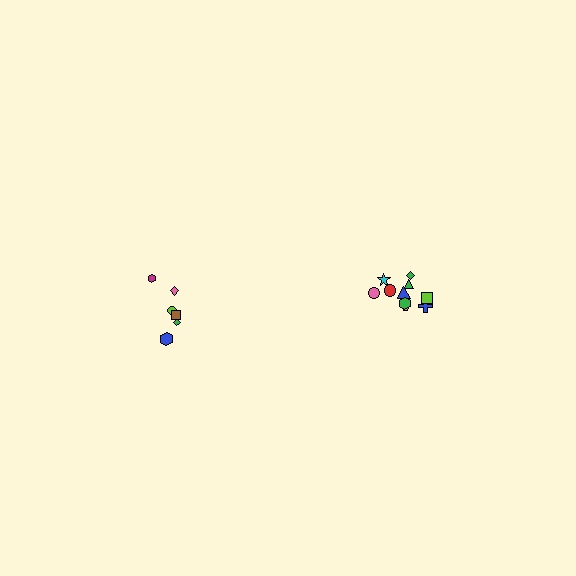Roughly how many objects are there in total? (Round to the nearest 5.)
Roughly 15 objects in total.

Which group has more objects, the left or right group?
The right group.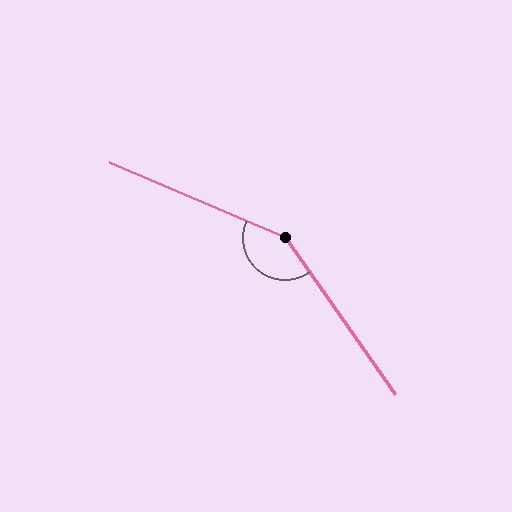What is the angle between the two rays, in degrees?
Approximately 148 degrees.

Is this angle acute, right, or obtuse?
It is obtuse.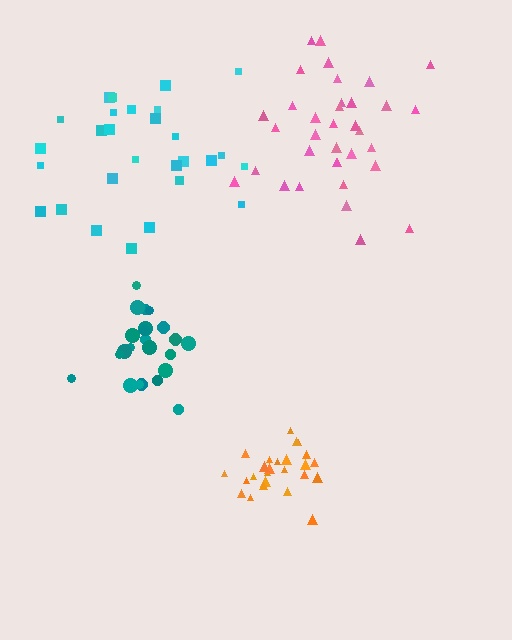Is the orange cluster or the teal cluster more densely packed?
Orange.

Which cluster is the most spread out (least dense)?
Cyan.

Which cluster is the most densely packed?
Orange.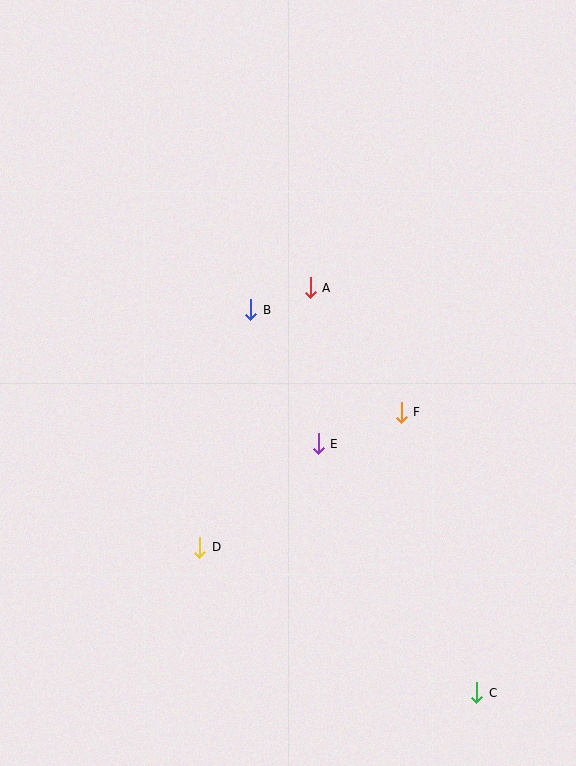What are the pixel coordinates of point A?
Point A is at (310, 288).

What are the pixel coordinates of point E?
Point E is at (318, 444).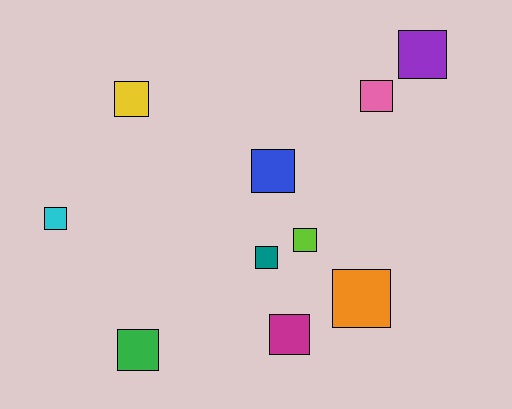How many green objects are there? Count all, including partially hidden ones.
There is 1 green object.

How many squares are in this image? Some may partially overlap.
There are 10 squares.